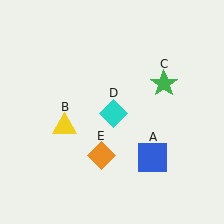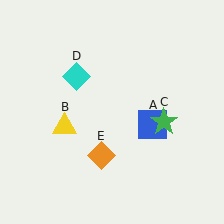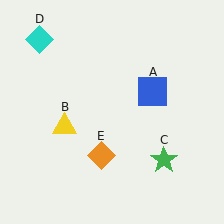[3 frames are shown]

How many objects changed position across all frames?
3 objects changed position: blue square (object A), green star (object C), cyan diamond (object D).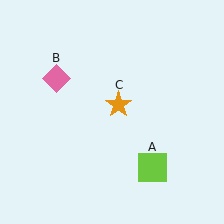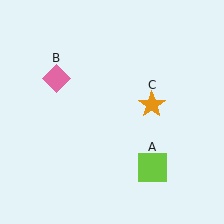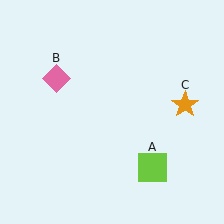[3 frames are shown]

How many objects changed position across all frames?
1 object changed position: orange star (object C).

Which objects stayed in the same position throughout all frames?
Lime square (object A) and pink diamond (object B) remained stationary.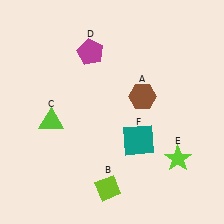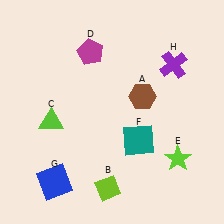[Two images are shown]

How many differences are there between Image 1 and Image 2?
There are 2 differences between the two images.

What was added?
A blue square (G), a purple cross (H) were added in Image 2.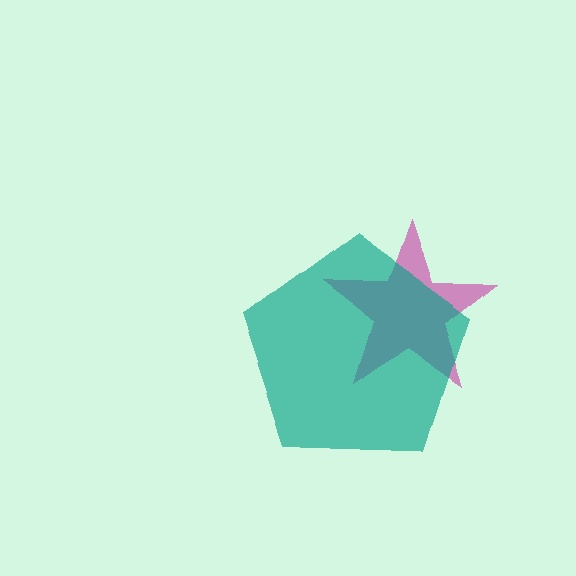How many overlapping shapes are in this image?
There are 2 overlapping shapes in the image.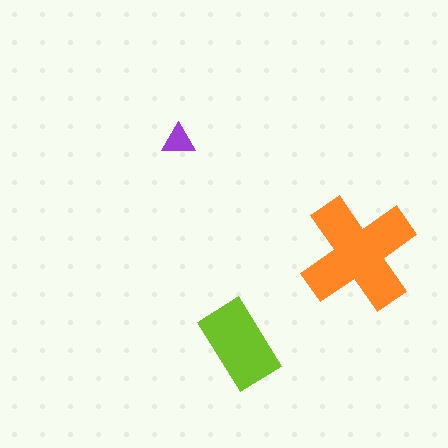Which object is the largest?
The orange cross.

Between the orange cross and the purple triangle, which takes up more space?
The orange cross.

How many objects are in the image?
There are 3 objects in the image.